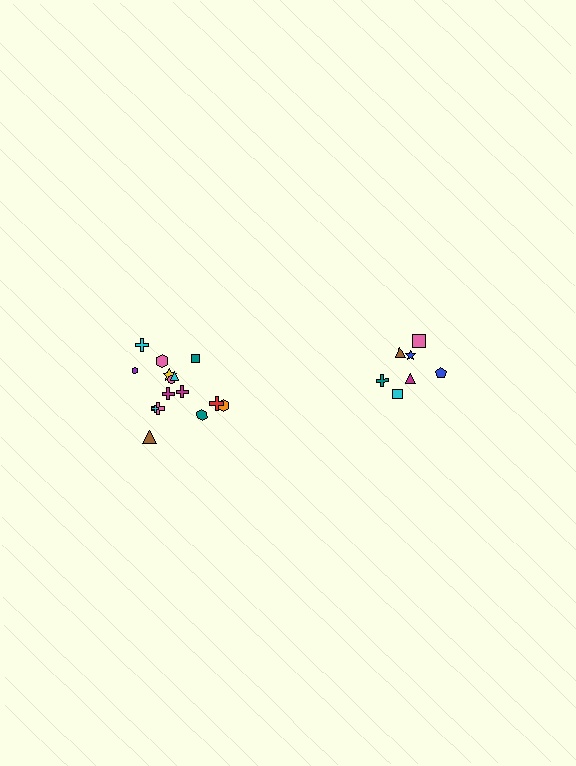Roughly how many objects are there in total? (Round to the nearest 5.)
Roughly 20 objects in total.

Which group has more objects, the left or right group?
The left group.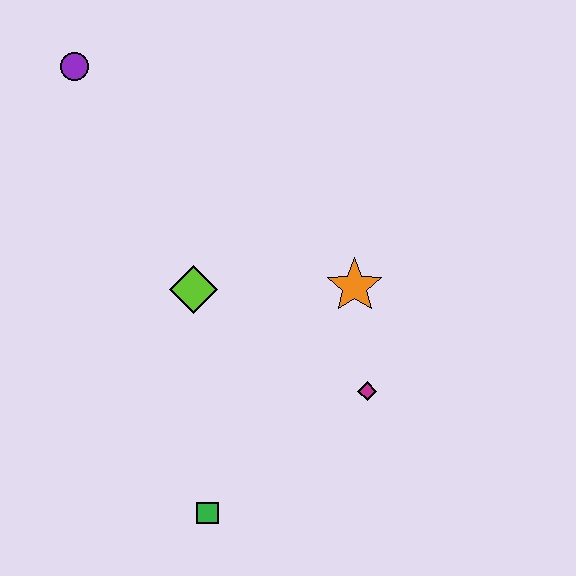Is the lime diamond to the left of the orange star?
Yes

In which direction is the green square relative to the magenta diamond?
The green square is to the left of the magenta diamond.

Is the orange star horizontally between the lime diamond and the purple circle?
No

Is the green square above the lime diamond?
No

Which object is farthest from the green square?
The purple circle is farthest from the green square.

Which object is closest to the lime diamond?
The orange star is closest to the lime diamond.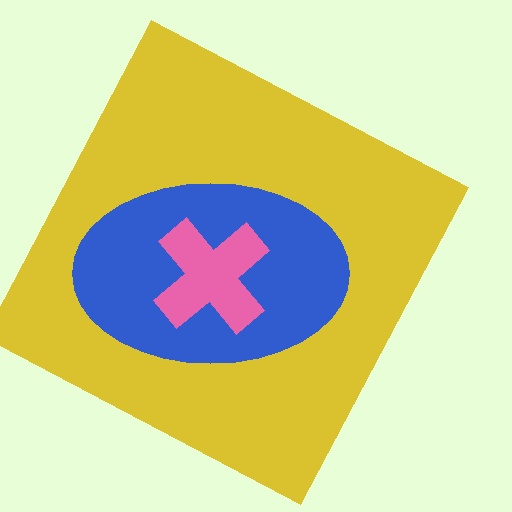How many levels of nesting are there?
3.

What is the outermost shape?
The yellow square.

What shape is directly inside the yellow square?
The blue ellipse.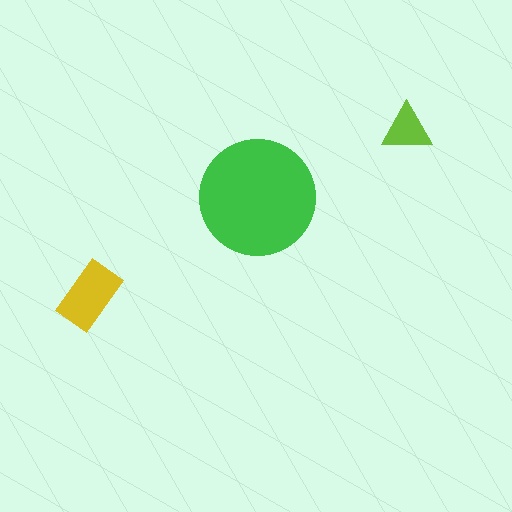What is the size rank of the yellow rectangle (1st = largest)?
2nd.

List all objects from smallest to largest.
The lime triangle, the yellow rectangle, the green circle.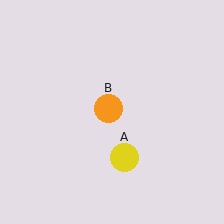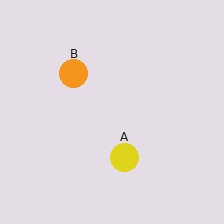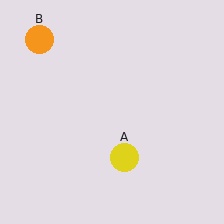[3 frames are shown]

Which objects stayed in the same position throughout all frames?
Yellow circle (object A) remained stationary.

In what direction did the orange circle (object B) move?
The orange circle (object B) moved up and to the left.